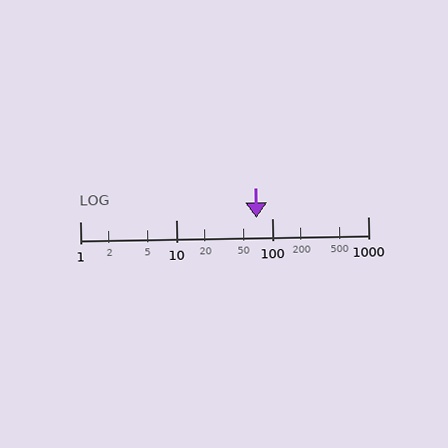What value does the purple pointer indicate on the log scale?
The pointer indicates approximately 69.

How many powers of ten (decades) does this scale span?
The scale spans 3 decades, from 1 to 1000.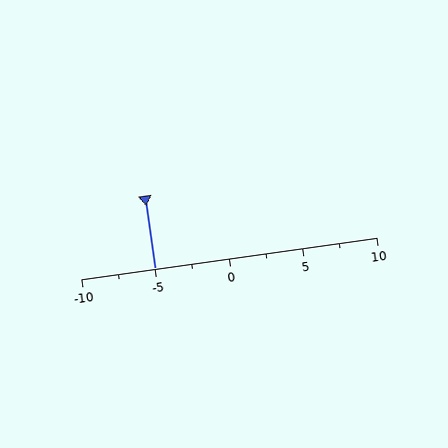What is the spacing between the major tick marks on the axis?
The major ticks are spaced 5 apart.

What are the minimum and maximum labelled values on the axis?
The axis runs from -10 to 10.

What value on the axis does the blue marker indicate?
The marker indicates approximately -5.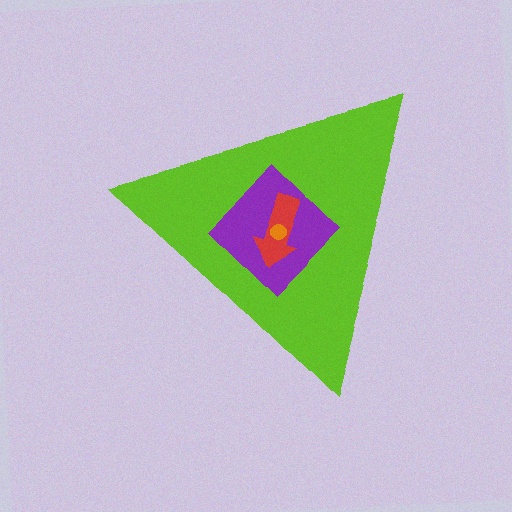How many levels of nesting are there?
4.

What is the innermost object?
The orange circle.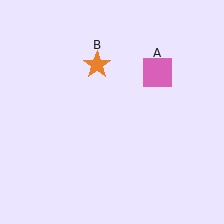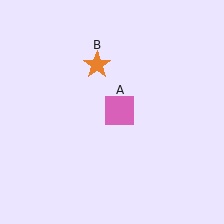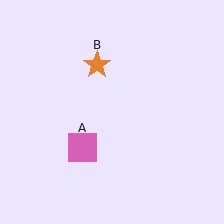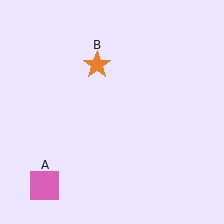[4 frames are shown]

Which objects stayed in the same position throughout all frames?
Orange star (object B) remained stationary.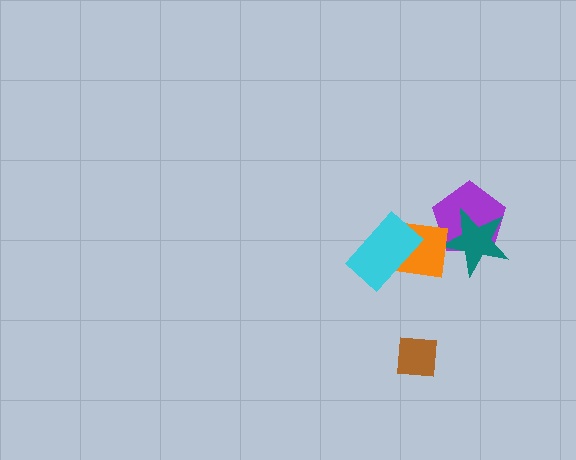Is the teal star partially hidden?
Yes, it is partially covered by another shape.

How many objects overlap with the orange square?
3 objects overlap with the orange square.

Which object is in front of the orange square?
The cyan rectangle is in front of the orange square.